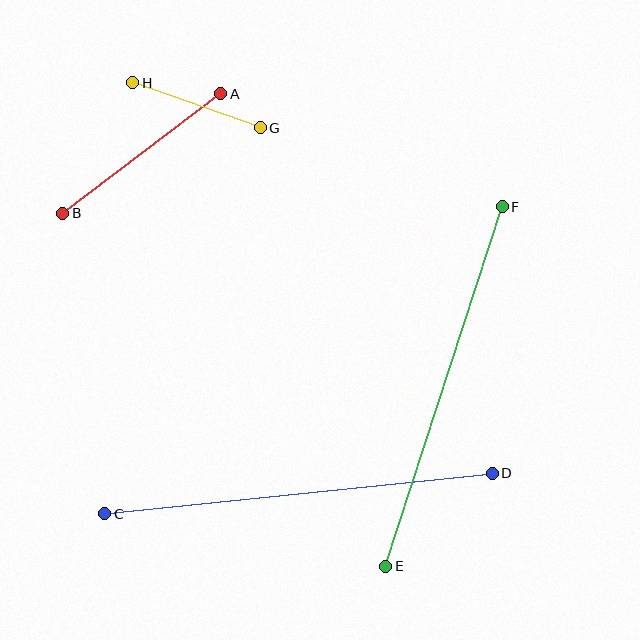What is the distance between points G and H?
The distance is approximately 135 pixels.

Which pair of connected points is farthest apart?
Points C and D are farthest apart.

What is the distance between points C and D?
The distance is approximately 390 pixels.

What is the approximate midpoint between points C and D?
The midpoint is at approximately (299, 493) pixels.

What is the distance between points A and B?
The distance is approximately 198 pixels.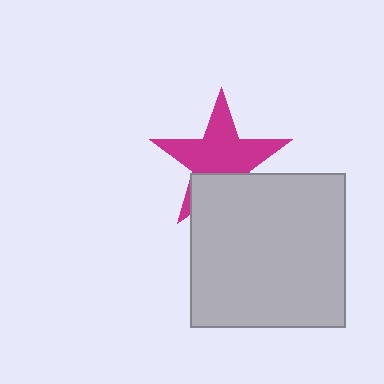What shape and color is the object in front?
The object in front is a light gray square.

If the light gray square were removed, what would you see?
You would see the complete magenta star.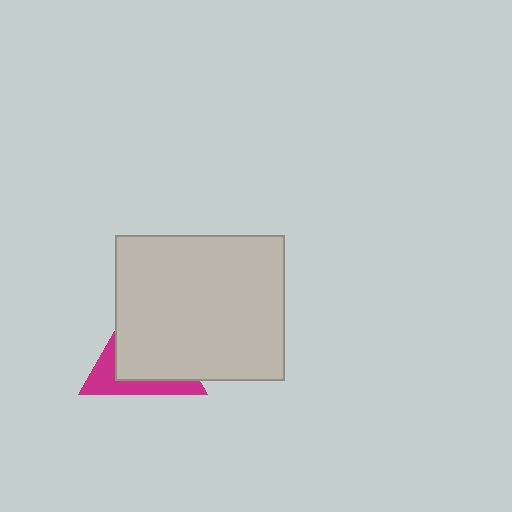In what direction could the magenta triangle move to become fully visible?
The magenta triangle could move toward the lower-left. That would shift it out from behind the light gray rectangle entirely.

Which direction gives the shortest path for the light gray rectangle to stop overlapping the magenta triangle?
Moving toward the upper-right gives the shortest separation.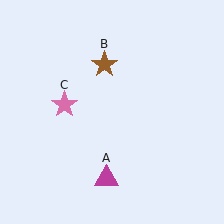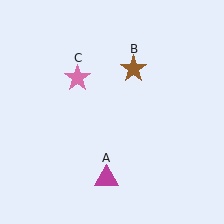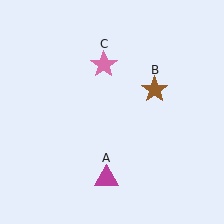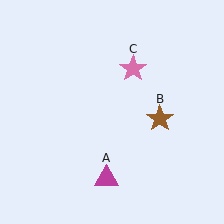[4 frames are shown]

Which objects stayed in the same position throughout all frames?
Magenta triangle (object A) remained stationary.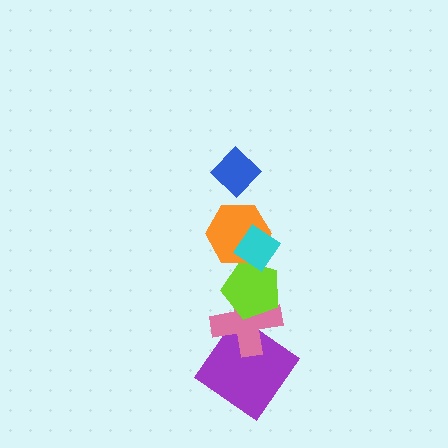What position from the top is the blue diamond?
The blue diamond is 1st from the top.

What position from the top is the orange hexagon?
The orange hexagon is 3rd from the top.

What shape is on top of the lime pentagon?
The orange hexagon is on top of the lime pentagon.